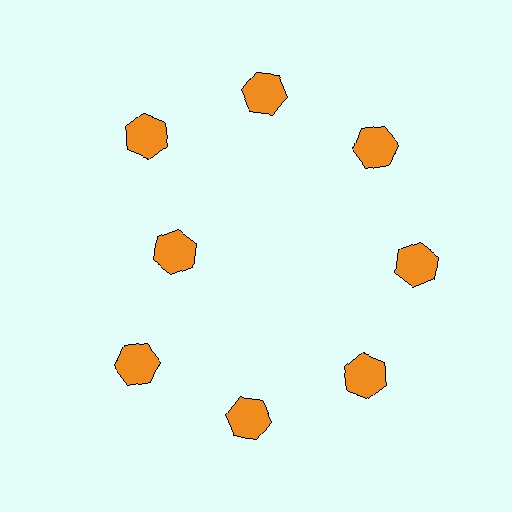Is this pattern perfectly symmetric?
No. The 8 orange hexagons are arranged in a ring, but one element near the 9 o'clock position is pulled inward toward the center, breaking the 8-fold rotational symmetry.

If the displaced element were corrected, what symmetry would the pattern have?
It would have 8-fold rotational symmetry — the pattern would map onto itself every 45 degrees.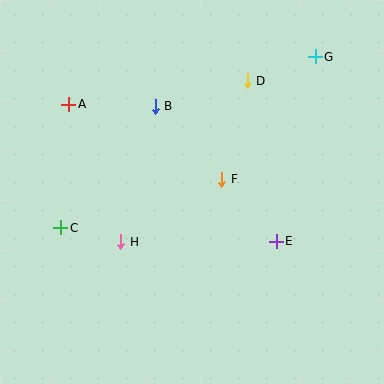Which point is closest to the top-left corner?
Point A is closest to the top-left corner.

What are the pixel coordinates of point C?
Point C is at (61, 228).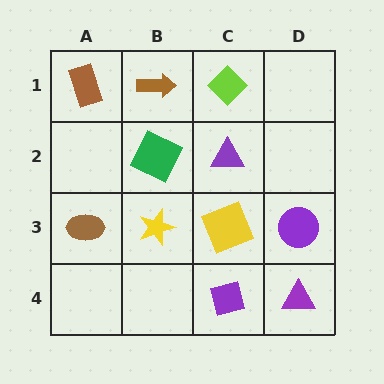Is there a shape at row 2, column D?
No, that cell is empty.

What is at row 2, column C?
A purple triangle.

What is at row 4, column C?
A purple square.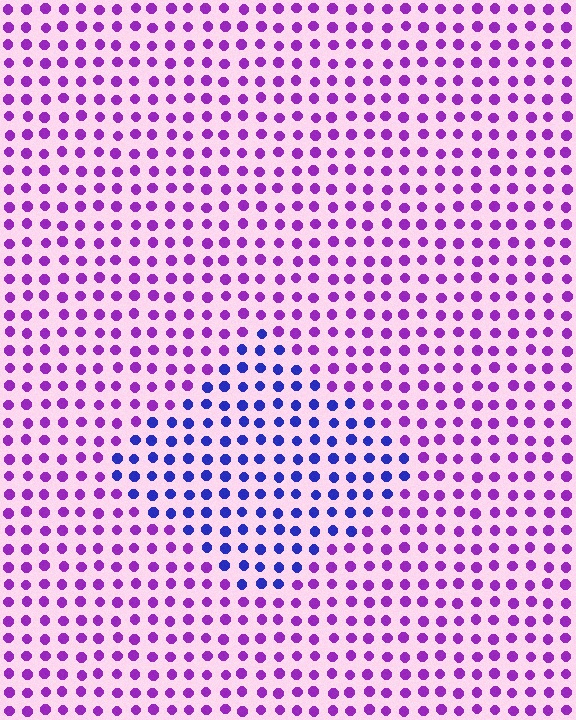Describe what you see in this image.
The image is filled with small purple elements in a uniform arrangement. A diamond-shaped region is visible where the elements are tinted to a slightly different hue, forming a subtle color boundary.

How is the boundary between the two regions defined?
The boundary is defined purely by a slight shift in hue (about 48 degrees). Spacing, size, and orientation are identical on both sides.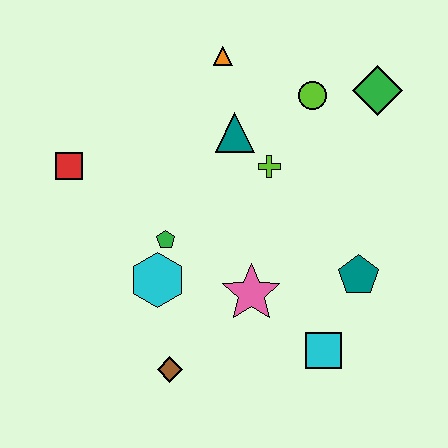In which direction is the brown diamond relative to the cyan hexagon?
The brown diamond is below the cyan hexagon.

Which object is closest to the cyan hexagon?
The green pentagon is closest to the cyan hexagon.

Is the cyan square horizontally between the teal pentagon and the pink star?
Yes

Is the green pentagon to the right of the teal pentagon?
No